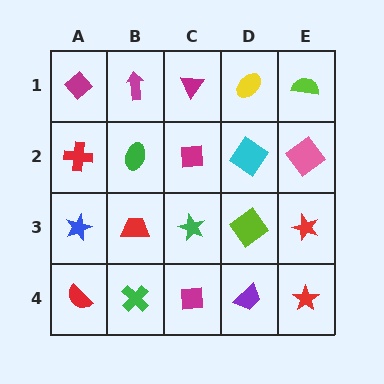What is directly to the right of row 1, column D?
A lime semicircle.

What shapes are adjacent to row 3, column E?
A pink diamond (row 2, column E), a red star (row 4, column E), a lime diamond (row 3, column D).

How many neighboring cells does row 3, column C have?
4.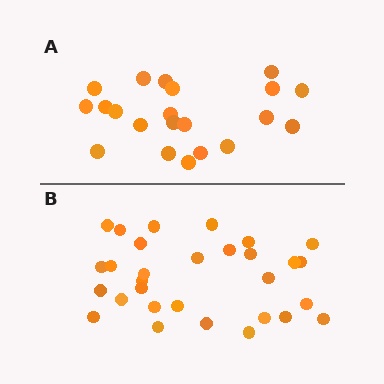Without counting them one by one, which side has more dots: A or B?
Region B (the bottom region) has more dots.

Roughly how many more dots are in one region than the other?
Region B has roughly 8 or so more dots than region A.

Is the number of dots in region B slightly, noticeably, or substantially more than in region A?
Region B has noticeably more, but not dramatically so. The ratio is roughly 1.4 to 1.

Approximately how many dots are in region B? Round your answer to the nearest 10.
About 30 dots.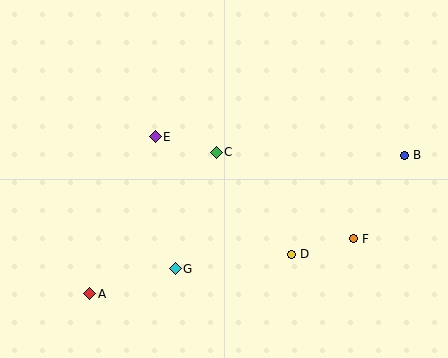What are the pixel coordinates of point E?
Point E is at (155, 137).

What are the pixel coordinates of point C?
Point C is at (216, 152).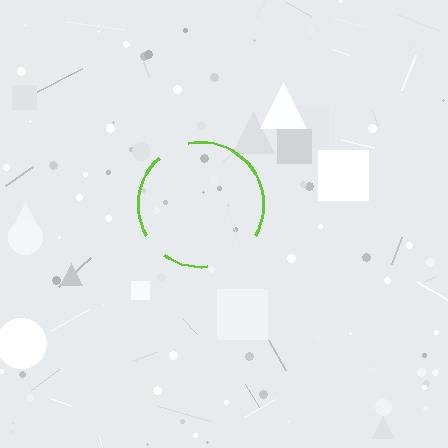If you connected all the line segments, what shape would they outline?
They would outline a circle.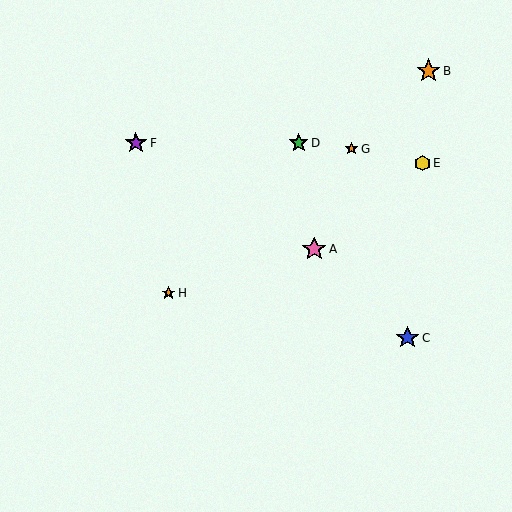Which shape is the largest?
The orange star (labeled B) is the largest.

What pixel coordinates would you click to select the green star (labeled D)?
Click at (299, 143) to select the green star D.